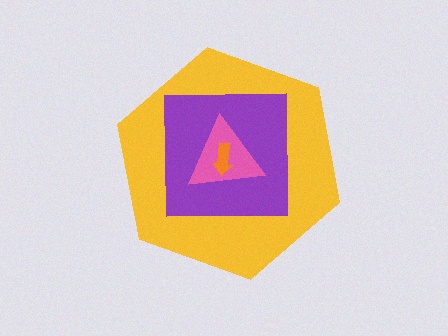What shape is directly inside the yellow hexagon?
The purple square.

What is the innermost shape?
The orange arrow.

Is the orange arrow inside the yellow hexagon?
Yes.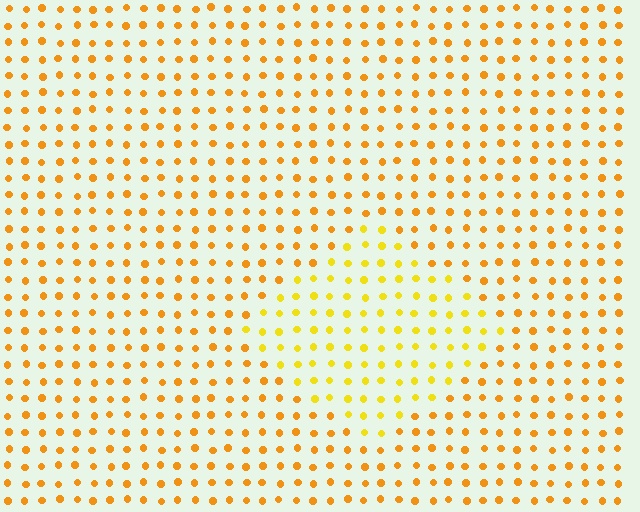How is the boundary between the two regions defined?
The boundary is defined purely by a slight shift in hue (about 21 degrees). Spacing, size, and orientation are identical on both sides.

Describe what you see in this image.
The image is filled with small orange elements in a uniform arrangement. A diamond-shaped region is visible where the elements are tinted to a slightly different hue, forming a subtle color boundary.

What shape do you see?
I see a diamond.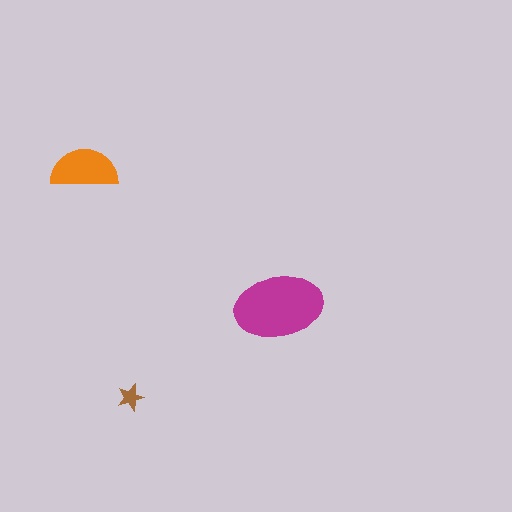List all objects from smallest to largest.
The brown star, the orange semicircle, the magenta ellipse.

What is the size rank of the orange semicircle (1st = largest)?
2nd.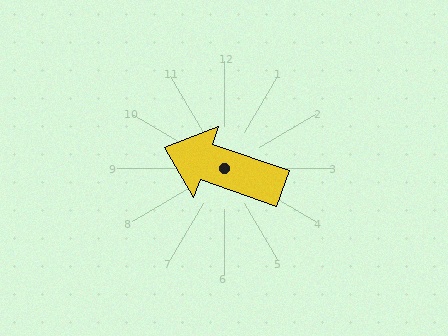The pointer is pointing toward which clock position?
Roughly 10 o'clock.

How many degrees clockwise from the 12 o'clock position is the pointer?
Approximately 289 degrees.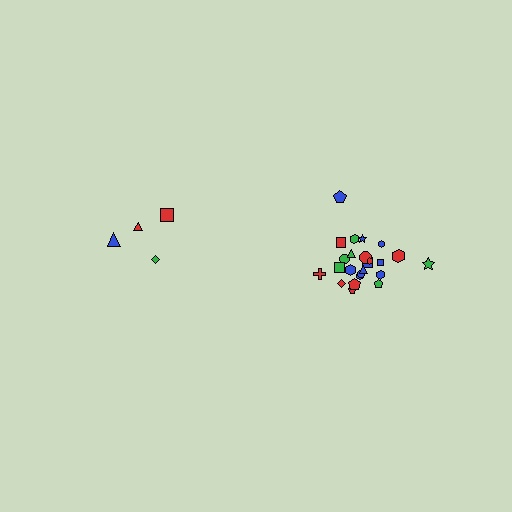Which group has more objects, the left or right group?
The right group.